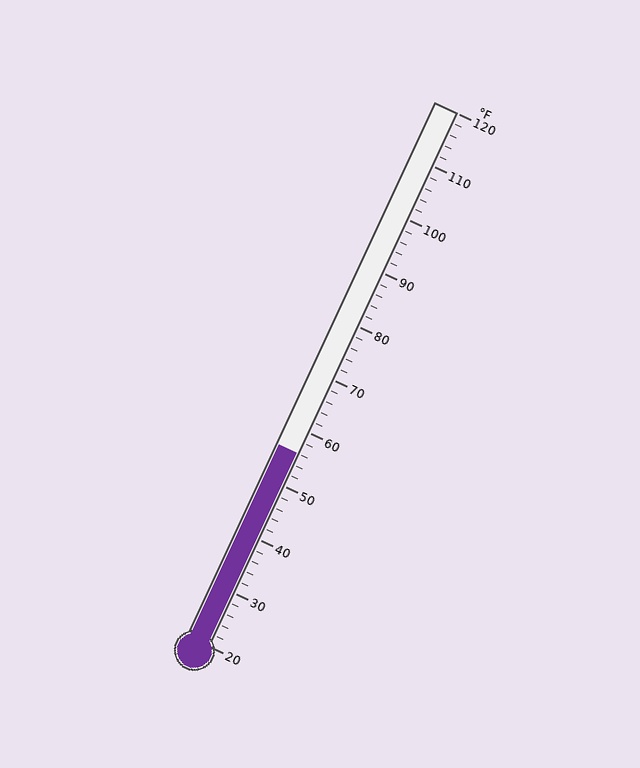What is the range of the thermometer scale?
The thermometer scale ranges from 20°F to 120°F.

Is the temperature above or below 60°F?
The temperature is below 60°F.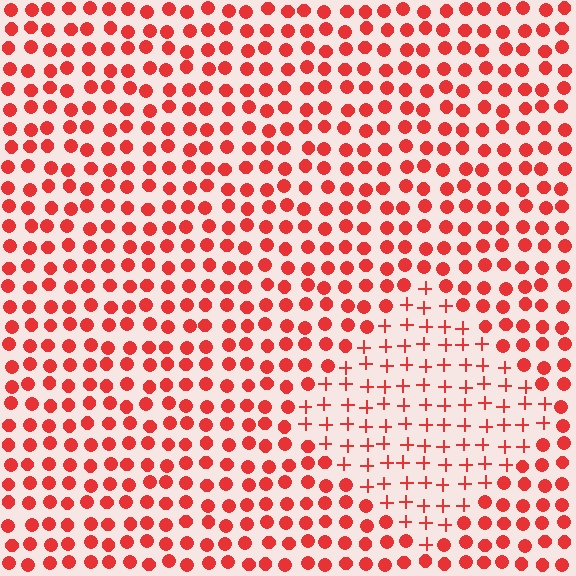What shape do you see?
I see a diamond.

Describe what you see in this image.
The image is filled with small red elements arranged in a uniform grid. A diamond-shaped region contains plus signs, while the surrounding area contains circles. The boundary is defined purely by the change in element shape.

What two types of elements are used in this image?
The image uses plus signs inside the diamond region and circles outside it.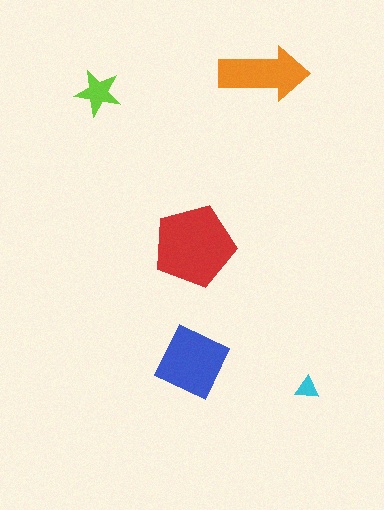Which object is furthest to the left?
The lime star is leftmost.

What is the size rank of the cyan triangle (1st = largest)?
5th.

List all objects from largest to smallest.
The red pentagon, the blue diamond, the orange arrow, the lime star, the cyan triangle.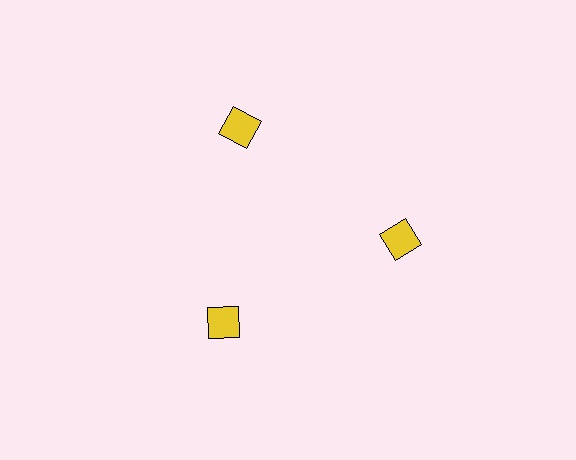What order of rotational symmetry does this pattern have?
This pattern has 3-fold rotational symmetry.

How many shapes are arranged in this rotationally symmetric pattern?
There are 3 shapes, arranged in 3 groups of 1.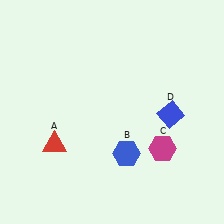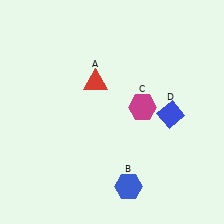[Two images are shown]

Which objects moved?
The objects that moved are: the red triangle (A), the blue hexagon (B), the magenta hexagon (C).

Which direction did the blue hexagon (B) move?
The blue hexagon (B) moved down.